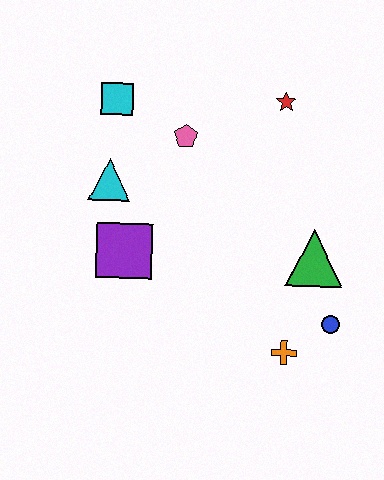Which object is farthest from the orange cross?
The cyan square is farthest from the orange cross.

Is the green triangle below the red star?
Yes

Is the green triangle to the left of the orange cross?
No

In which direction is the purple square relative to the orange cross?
The purple square is to the left of the orange cross.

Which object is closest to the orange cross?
The blue circle is closest to the orange cross.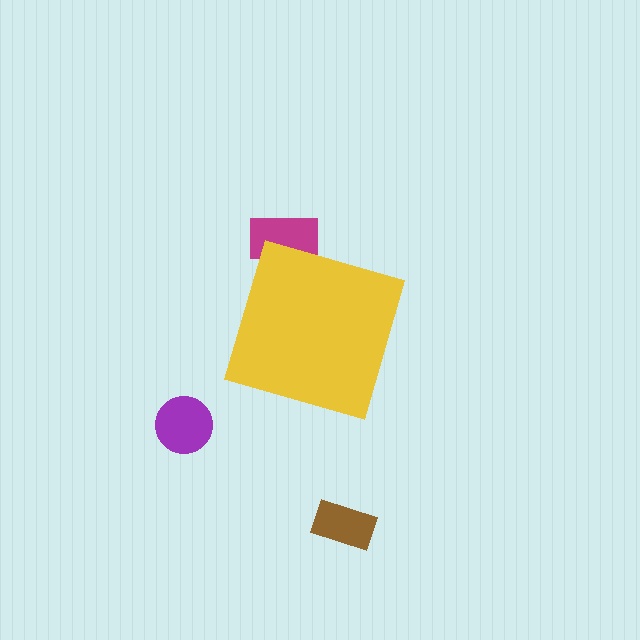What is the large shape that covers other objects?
A yellow diamond.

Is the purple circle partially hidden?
No, the purple circle is fully visible.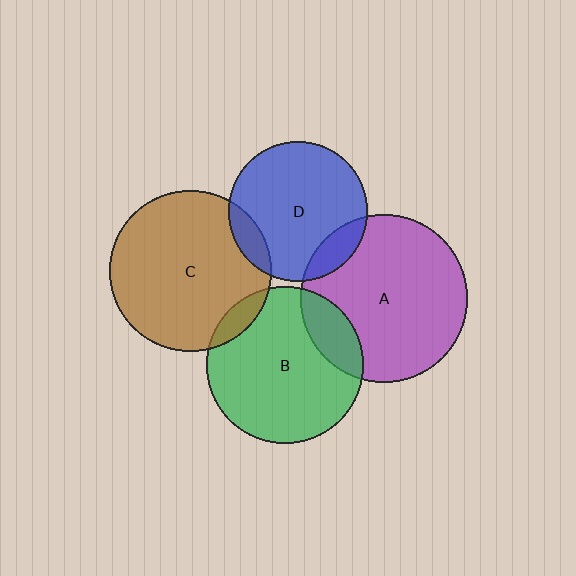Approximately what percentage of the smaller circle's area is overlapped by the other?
Approximately 15%.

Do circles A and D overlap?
Yes.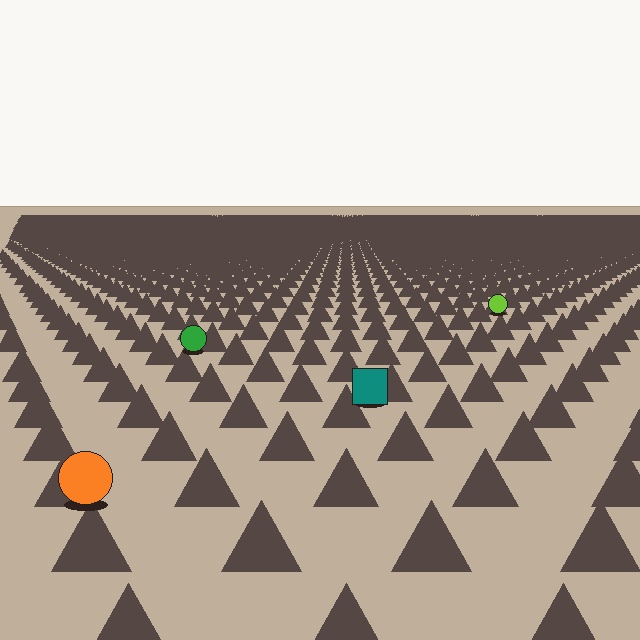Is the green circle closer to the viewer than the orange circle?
No. The orange circle is closer — you can tell from the texture gradient: the ground texture is coarser near it.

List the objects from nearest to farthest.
From nearest to farthest: the orange circle, the teal square, the green circle, the lime circle.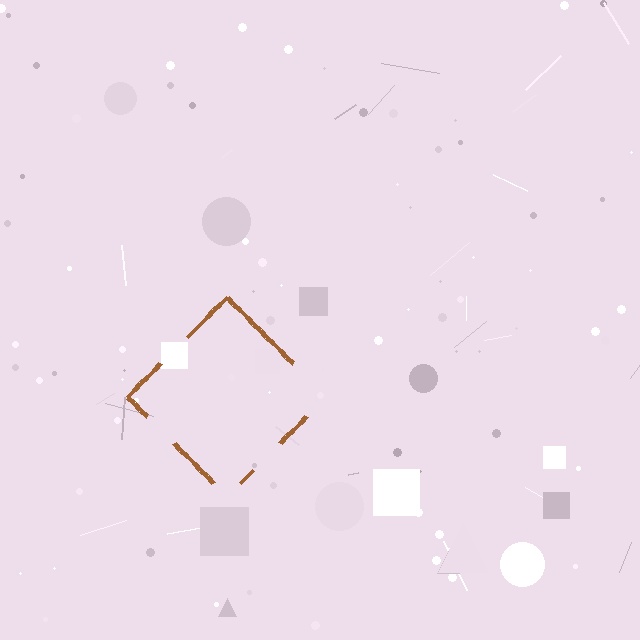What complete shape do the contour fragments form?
The contour fragments form a diamond.